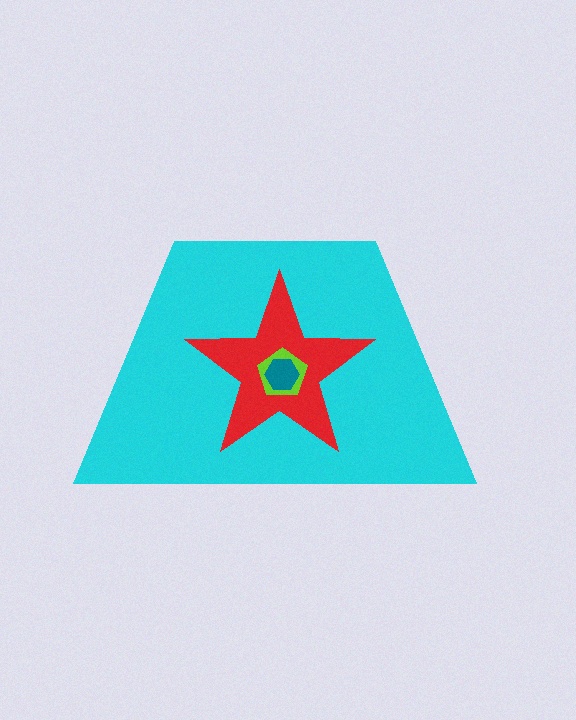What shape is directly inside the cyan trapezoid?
The red star.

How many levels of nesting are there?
4.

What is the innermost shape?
The teal hexagon.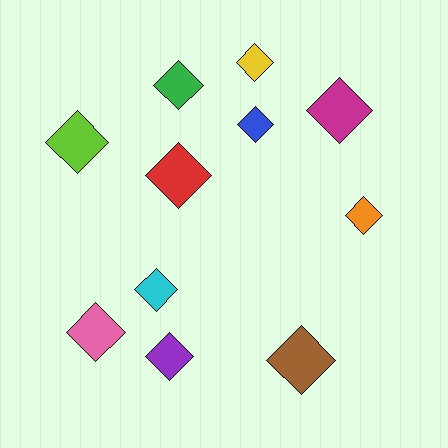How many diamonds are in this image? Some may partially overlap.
There are 11 diamonds.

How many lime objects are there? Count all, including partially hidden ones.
There is 1 lime object.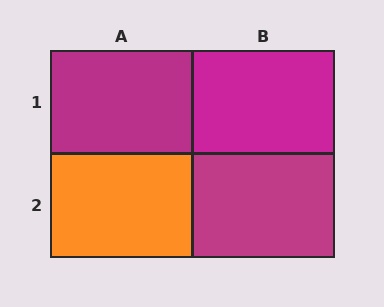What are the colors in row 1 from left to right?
Magenta, magenta.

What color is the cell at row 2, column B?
Magenta.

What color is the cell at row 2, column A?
Orange.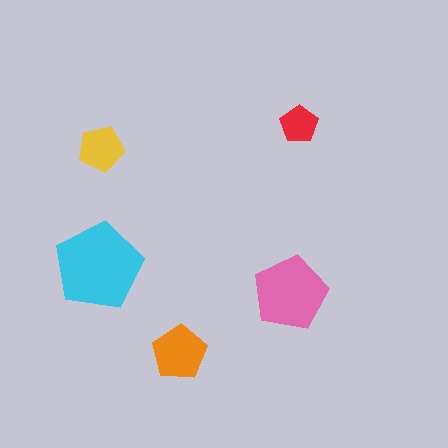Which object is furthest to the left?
The cyan pentagon is leftmost.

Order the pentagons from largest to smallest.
the cyan one, the pink one, the orange one, the yellow one, the red one.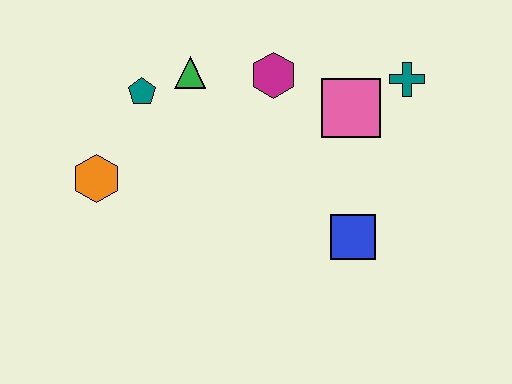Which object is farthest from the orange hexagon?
The teal cross is farthest from the orange hexagon.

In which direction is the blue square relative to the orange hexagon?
The blue square is to the right of the orange hexagon.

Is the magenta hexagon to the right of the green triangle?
Yes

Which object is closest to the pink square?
The teal cross is closest to the pink square.